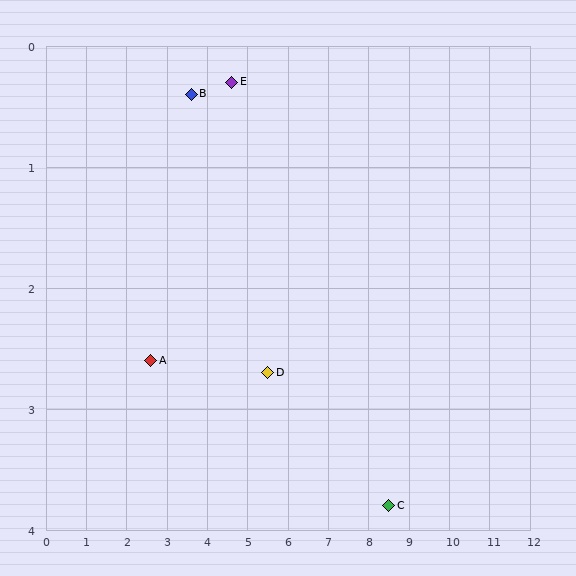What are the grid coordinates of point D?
Point D is at approximately (5.5, 2.7).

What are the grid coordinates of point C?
Point C is at approximately (8.5, 3.8).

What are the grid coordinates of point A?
Point A is at approximately (2.6, 2.6).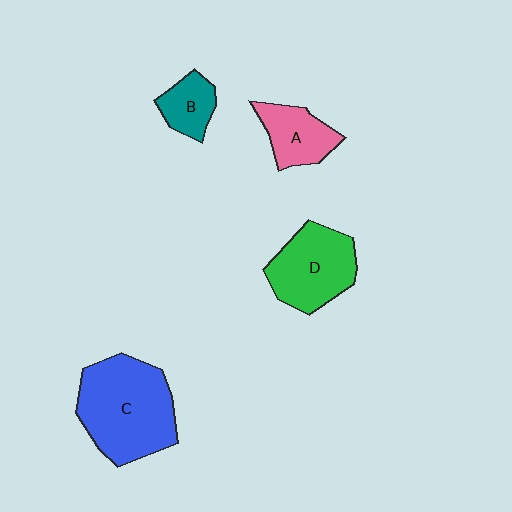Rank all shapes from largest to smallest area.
From largest to smallest: C (blue), D (green), A (pink), B (teal).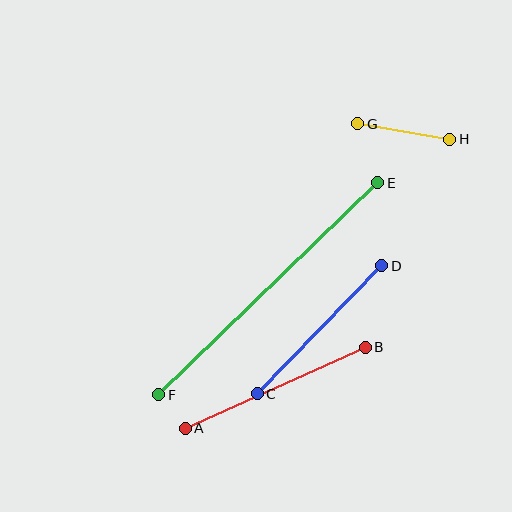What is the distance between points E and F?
The distance is approximately 305 pixels.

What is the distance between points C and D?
The distance is approximately 178 pixels.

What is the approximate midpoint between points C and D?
The midpoint is at approximately (319, 330) pixels.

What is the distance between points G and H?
The distance is approximately 94 pixels.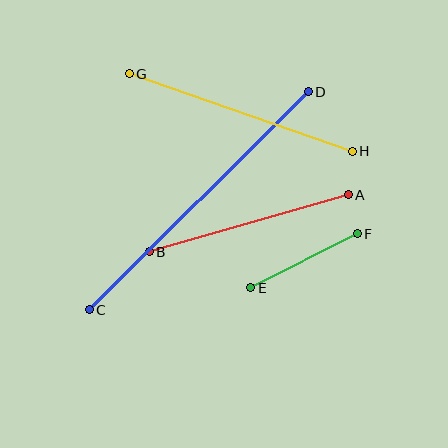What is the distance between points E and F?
The distance is approximately 119 pixels.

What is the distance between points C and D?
The distance is approximately 309 pixels.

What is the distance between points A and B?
The distance is approximately 206 pixels.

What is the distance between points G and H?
The distance is approximately 236 pixels.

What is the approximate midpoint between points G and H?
The midpoint is at approximately (241, 113) pixels.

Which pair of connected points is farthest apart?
Points C and D are farthest apart.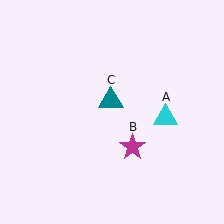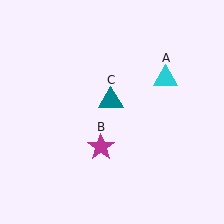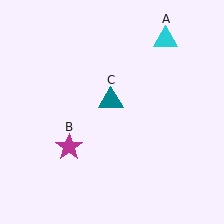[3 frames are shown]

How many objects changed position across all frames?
2 objects changed position: cyan triangle (object A), magenta star (object B).